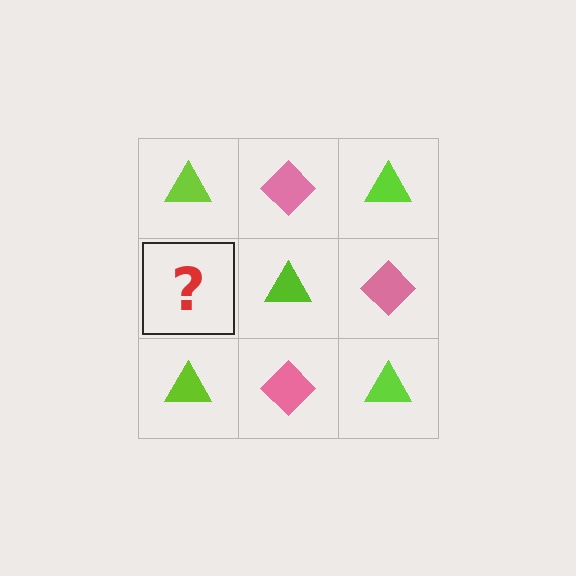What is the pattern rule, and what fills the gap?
The rule is that it alternates lime triangle and pink diamond in a checkerboard pattern. The gap should be filled with a pink diamond.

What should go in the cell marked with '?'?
The missing cell should contain a pink diamond.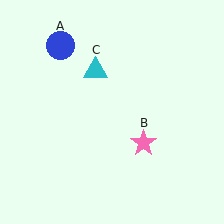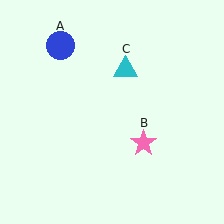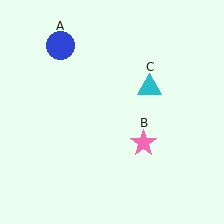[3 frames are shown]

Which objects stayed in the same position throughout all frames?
Blue circle (object A) and pink star (object B) remained stationary.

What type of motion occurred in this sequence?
The cyan triangle (object C) rotated clockwise around the center of the scene.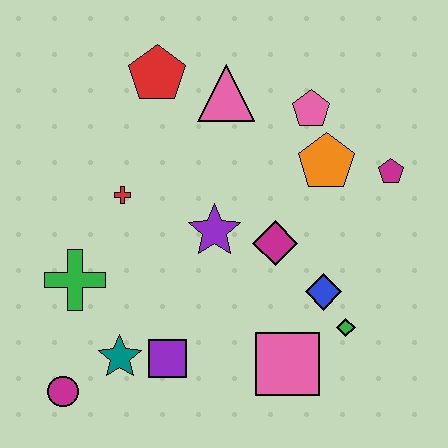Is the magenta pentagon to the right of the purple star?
Yes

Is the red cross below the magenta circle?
No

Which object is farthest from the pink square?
The red pentagon is farthest from the pink square.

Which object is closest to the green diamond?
The blue diamond is closest to the green diamond.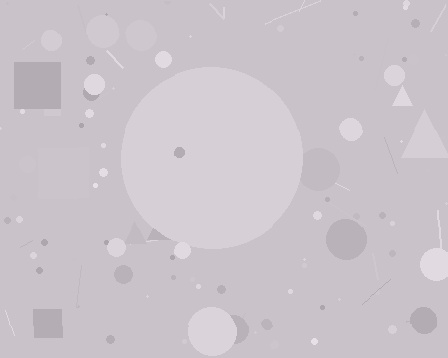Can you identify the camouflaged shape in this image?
The camouflaged shape is a circle.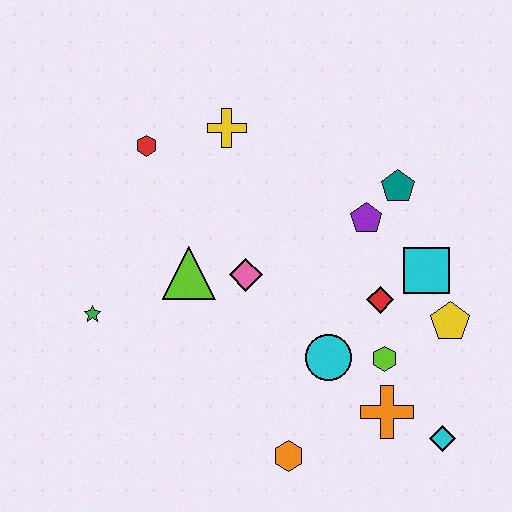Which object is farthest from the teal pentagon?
The green star is farthest from the teal pentagon.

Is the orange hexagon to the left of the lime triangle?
No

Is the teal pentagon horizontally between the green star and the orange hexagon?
No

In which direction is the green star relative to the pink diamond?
The green star is to the left of the pink diamond.